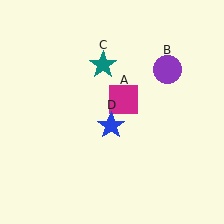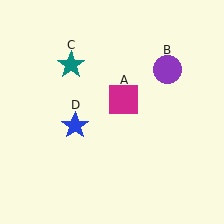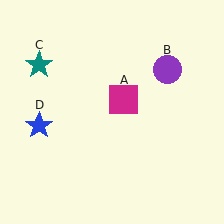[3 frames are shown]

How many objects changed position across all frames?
2 objects changed position: teal star (object C), blue star (object D).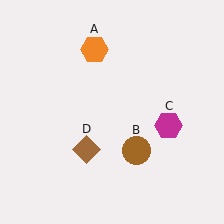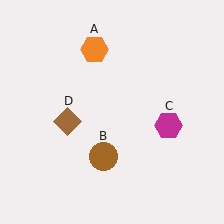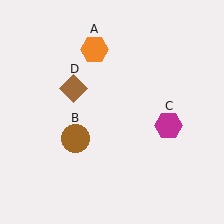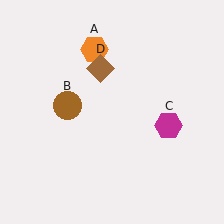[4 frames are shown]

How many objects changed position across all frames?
2 objects changed position: brown circle (object B), brown diamond (object D).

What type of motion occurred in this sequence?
The brown circle (object B), brown diamond (object D) rotated clockwise around the center of the scene.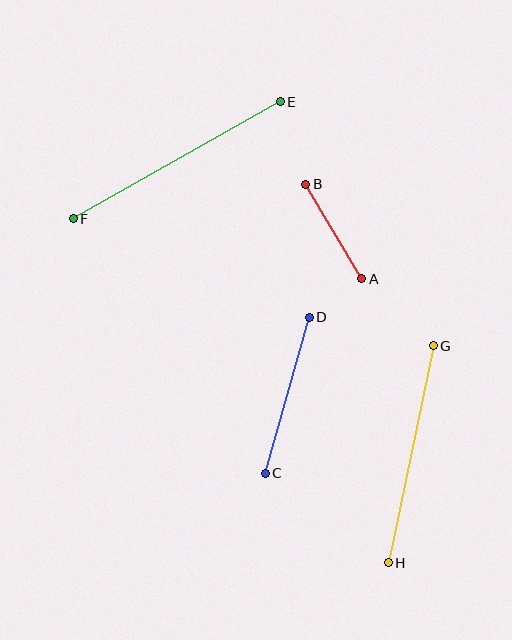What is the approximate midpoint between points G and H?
The midpoint is at approximately (411, 454) pixels.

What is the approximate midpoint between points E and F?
The midpoint is at approximately (177, 160) pixels.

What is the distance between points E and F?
The distance is approximately 238 pixels.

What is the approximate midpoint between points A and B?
The midpoint is at approximately (334, 231) pixels.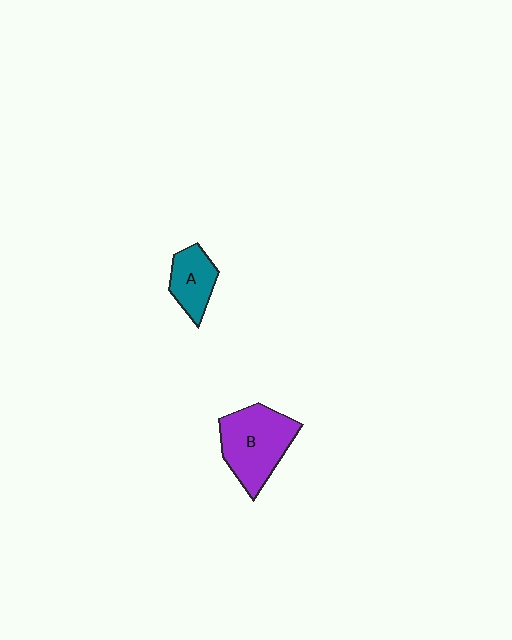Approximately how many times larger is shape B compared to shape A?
Approximately 1.9 times.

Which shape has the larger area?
Shape B (purple).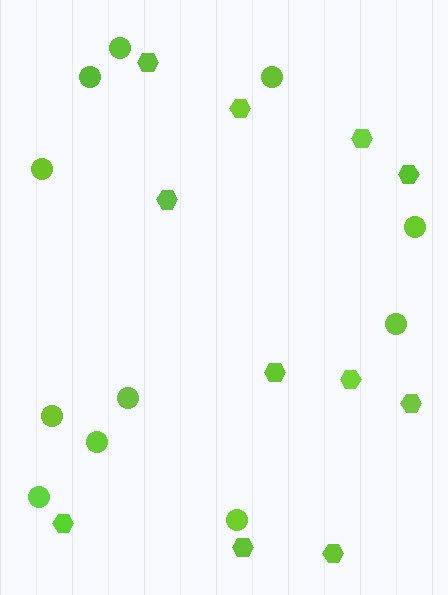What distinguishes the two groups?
There are 2 groups: one group of hexagons (11) and one group of circles (11).